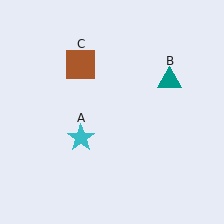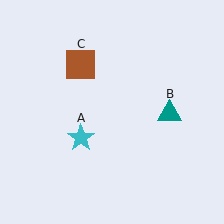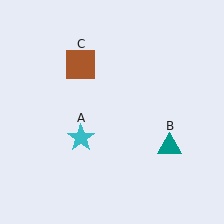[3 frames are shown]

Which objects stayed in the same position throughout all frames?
Cyan star (object A) and brown square (object C) remained stationary.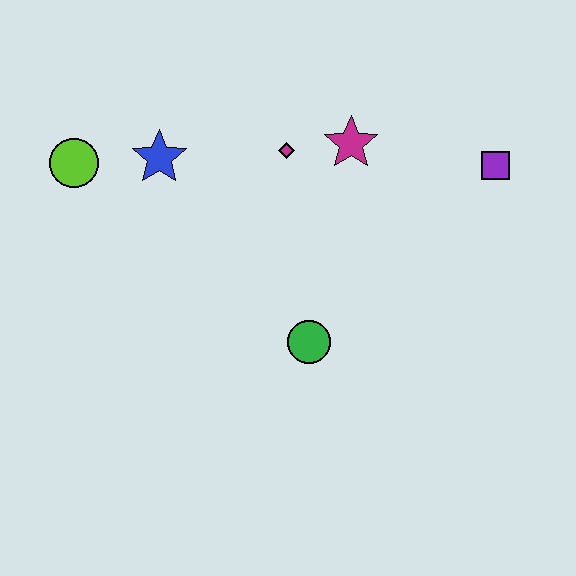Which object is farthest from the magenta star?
The lime circle is farthest from the magenta star.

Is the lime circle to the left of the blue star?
Yes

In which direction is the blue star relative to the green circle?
The blue star is above the green circle.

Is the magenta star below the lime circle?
No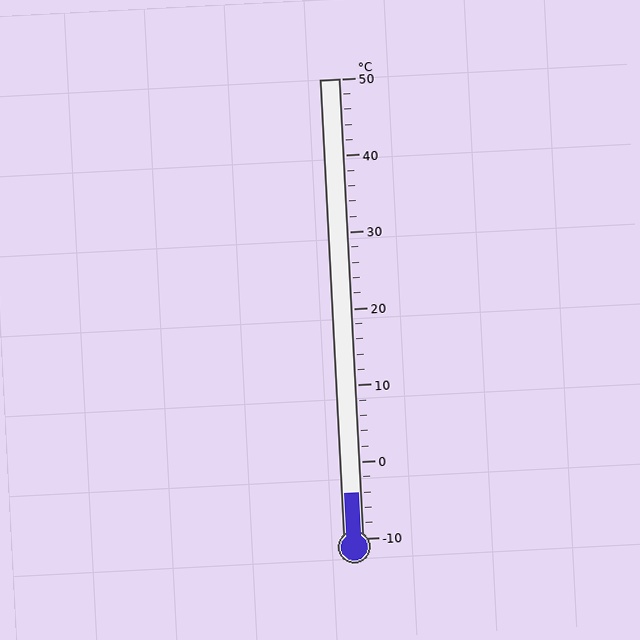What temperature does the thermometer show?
The thermometer shows approximately -4°C.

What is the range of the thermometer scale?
The thermometer scale ranges from -10°C to 50°C.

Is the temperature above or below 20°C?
The temperature is below 20°C.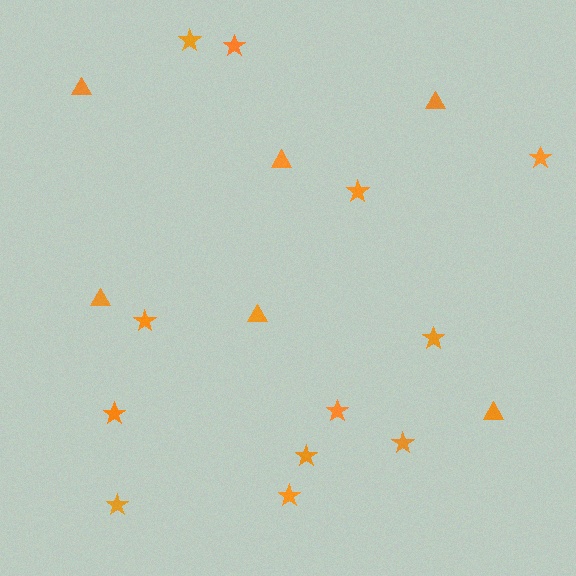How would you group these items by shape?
There are 2 groups: one group of triangles (6) and one group of stars (12).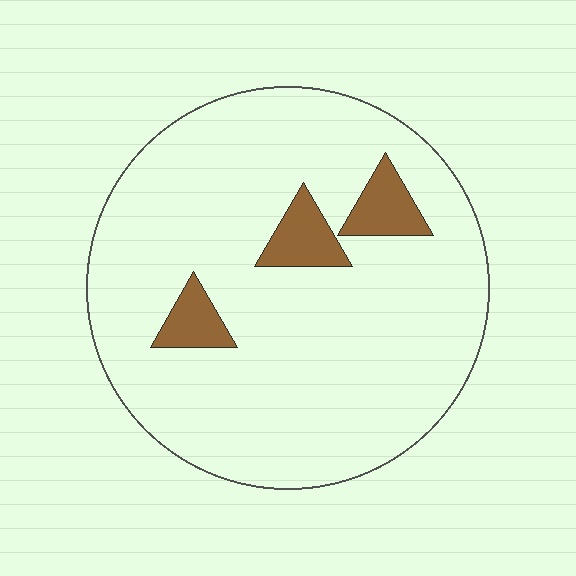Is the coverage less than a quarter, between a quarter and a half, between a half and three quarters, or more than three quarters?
Less than a quarter.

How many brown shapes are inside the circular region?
3.